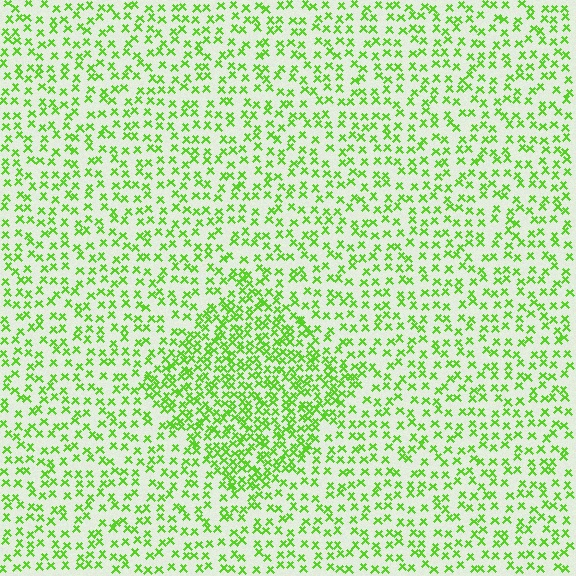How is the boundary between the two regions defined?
The boundary is defined by a change in element density (approximately 2.0x ratio). All elements are the same color, size, and shape.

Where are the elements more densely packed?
The elements are more densely packed inside the diamond boundary.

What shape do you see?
I see a diamond.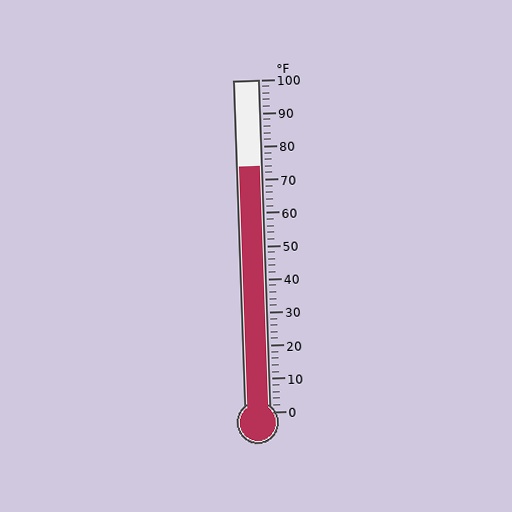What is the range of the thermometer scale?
The thermometer scale ranges from 0°F to 100°F.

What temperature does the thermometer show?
The thermometer shows approximately 74°F.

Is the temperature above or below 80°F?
The temperature is below 80°F.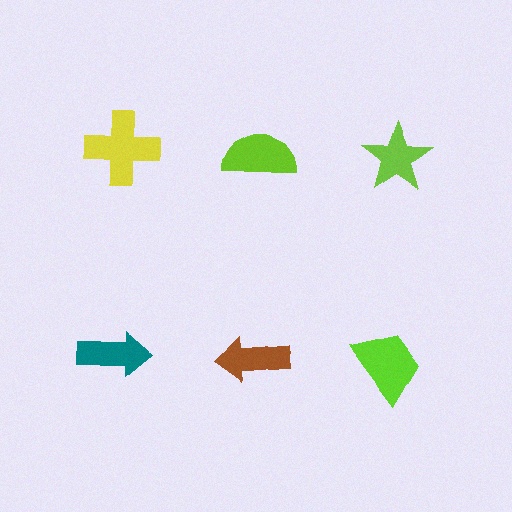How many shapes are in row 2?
3 shapes.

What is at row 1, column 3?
A lime star.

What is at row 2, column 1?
A teal arrow.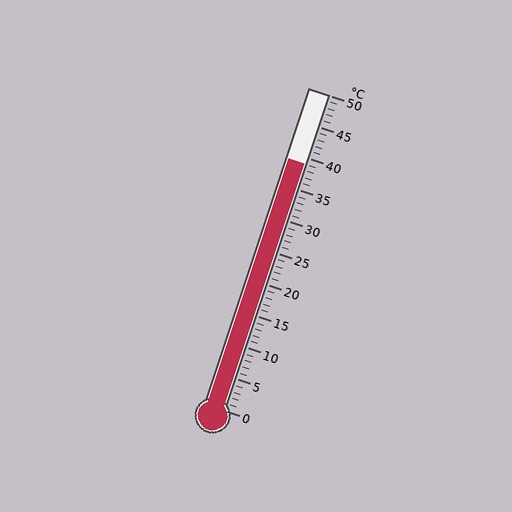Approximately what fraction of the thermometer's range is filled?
The thermometer is filled to approximately 80% of its range.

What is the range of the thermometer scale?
The thermometer scale ranges from 0°C to 50°C.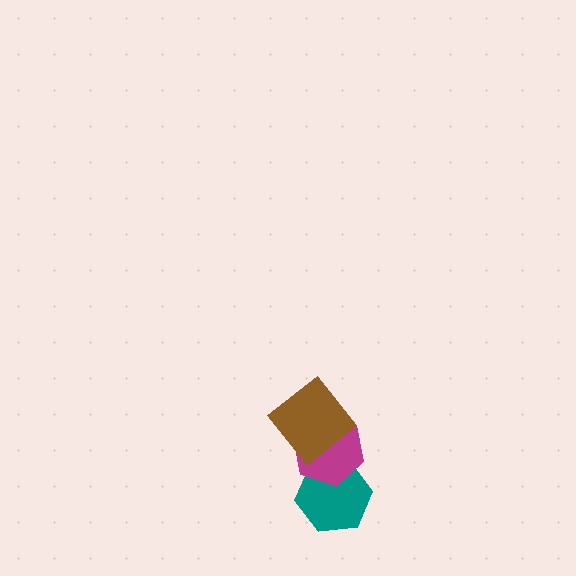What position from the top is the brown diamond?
The brown diamond is 1st from the top.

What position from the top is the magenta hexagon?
The magenta hexagon is 2nd from the top.